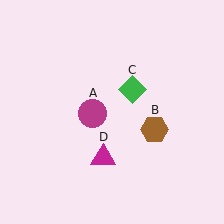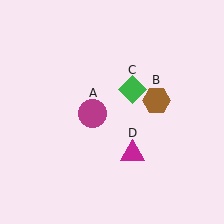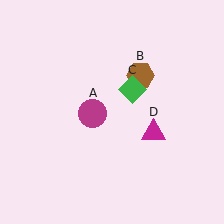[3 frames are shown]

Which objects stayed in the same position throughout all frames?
Magenta circle (object A) and green diamond (object C) remained stationary.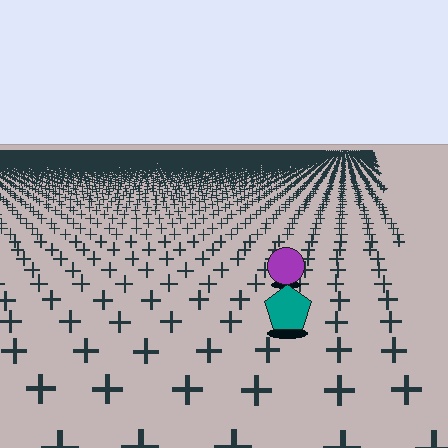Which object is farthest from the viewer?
The purple circle is farthest from the viewer. It appears smaller and the ground texture around it is denser.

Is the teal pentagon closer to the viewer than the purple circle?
Yes. The teal pentagon is closer — you can tell from the texture gradient: the ground texture is coarser near it.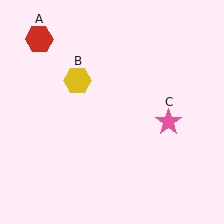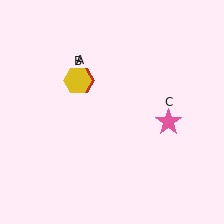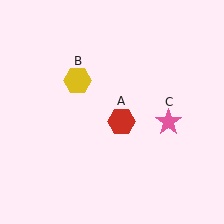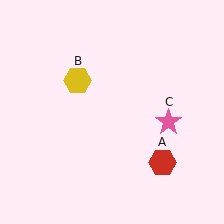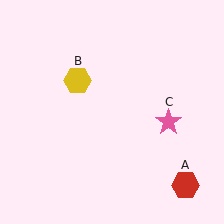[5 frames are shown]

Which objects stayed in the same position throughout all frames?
Yellow hexagon (object B) and pink star (object C) remained stationary.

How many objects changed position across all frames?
1 object changed position: red hexagon (object A).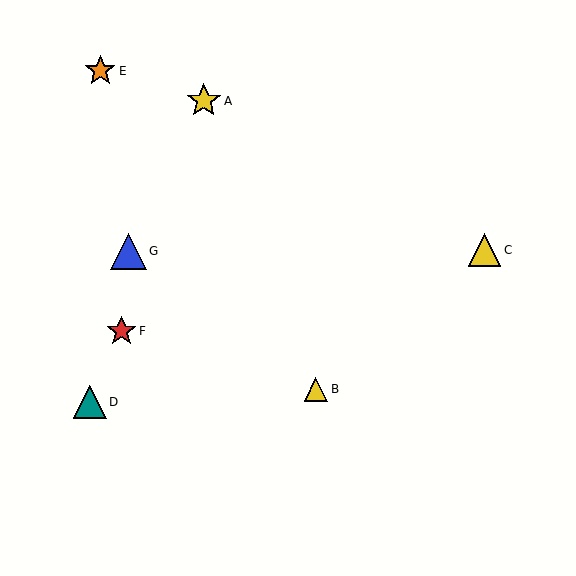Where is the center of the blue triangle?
The center of the blue triangle is at (129, 251).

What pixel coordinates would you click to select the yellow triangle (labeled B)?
Click at (316, 389) to select the yellow triangle B.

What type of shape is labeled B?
Shape B is a yellow triangle.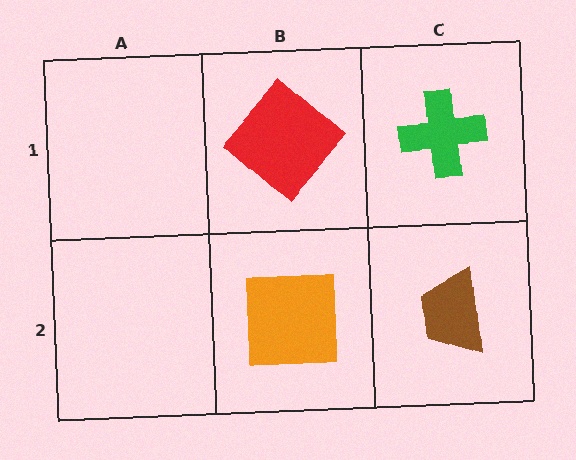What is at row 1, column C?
A green cross.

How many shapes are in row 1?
2 shapes.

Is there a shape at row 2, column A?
No, that cell is empty.